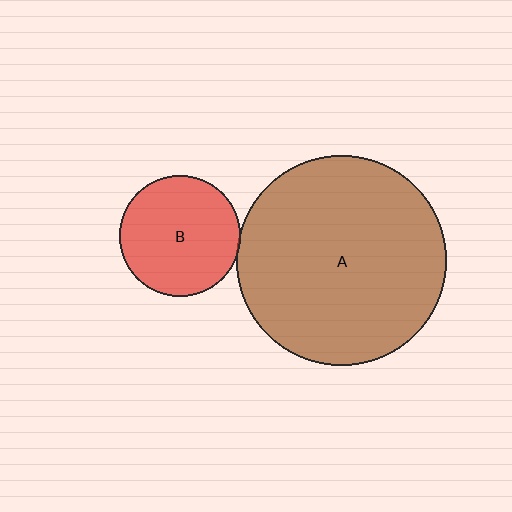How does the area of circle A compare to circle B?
Approximately 3.0 times.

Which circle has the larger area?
Circle A (brown).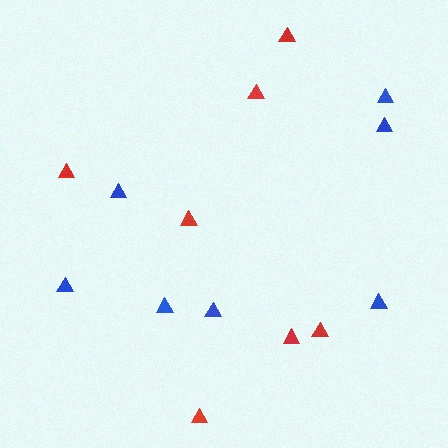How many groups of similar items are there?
There are 2 groups: one group of blue triangles (7) and one group of red triangles (7).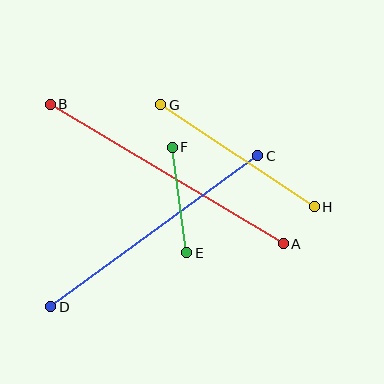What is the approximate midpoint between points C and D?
The midpoint is at approximately (154, 231) pixels.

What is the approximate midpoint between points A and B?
The midpoint is at approximately (167, 174) pixels.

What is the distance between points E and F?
The distance is approximately 106 pixels.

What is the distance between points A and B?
The distance is approximately 272 pixels.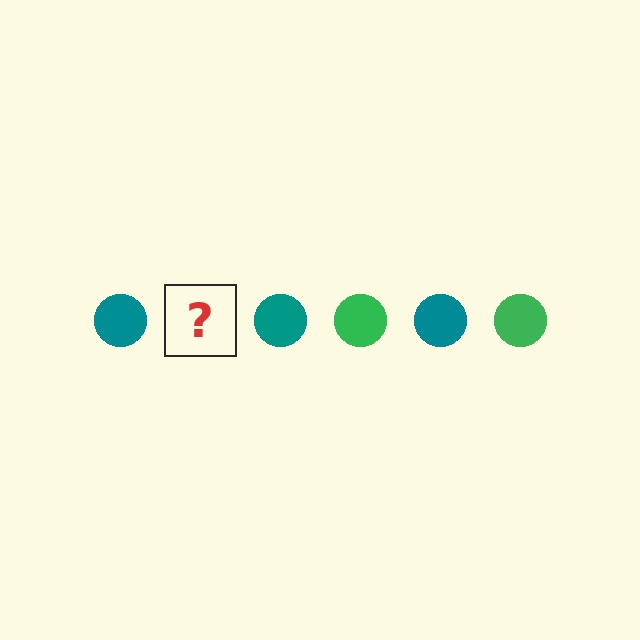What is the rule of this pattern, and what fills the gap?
The rule is that the pattern cycles through teal, green circles. The gap should be filled with a green circle.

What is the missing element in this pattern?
The missing element is a green circle.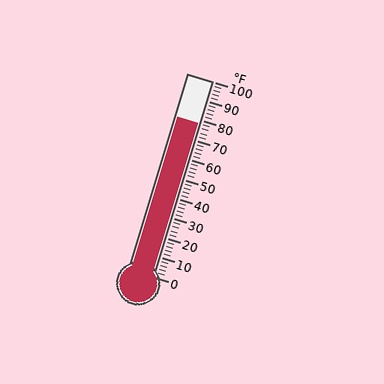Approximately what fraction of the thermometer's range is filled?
The thermometer is filled to approximately 80% of its range.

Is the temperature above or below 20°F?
The temperature is above 20°F.